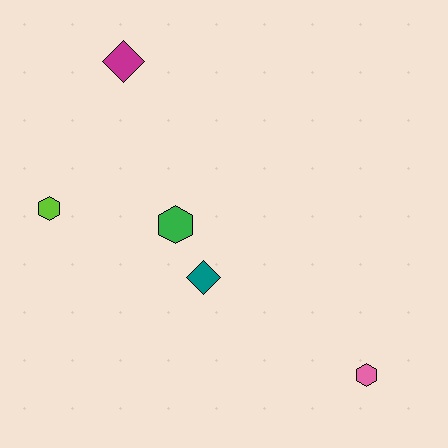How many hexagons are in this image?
There are 3 hexagons.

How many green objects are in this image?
There is 1 green object.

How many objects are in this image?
There are 5 objects.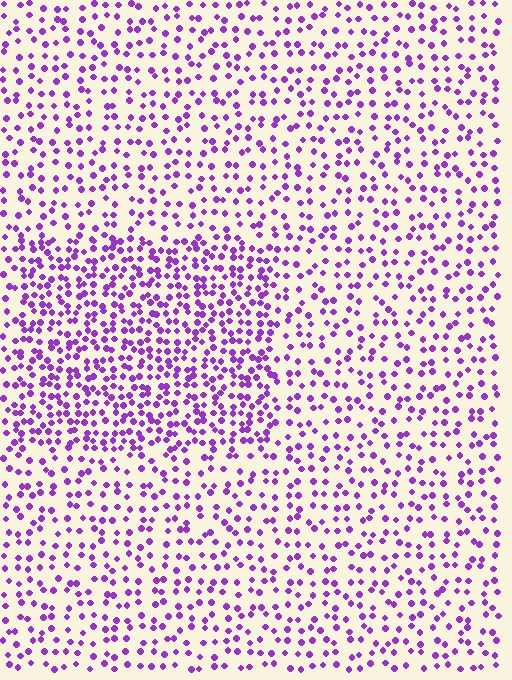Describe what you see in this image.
The image contains small purple elements arranged at two different densities. A rectangle-shaped region is visible where the elements are more densely packed than the surrounding area.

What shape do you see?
I see a rectangle.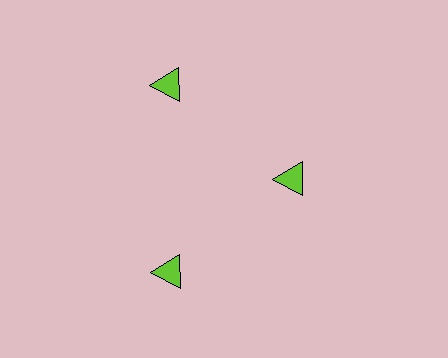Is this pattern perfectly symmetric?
No. The 3 lime triangles are arranged in a ring, but one element near the 3 o'clock position is pulled inward toward the center, breaking the 3-fold rotational symmetry.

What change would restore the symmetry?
The symmetry would be restored by moving it outward, back onto the ring so that all 3 triangles sit at equal angles and equal distance from the center.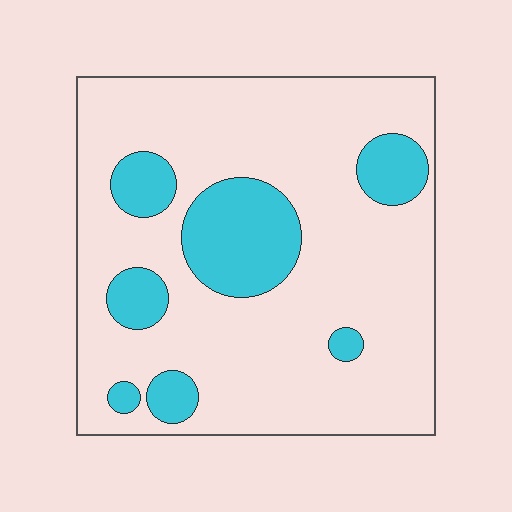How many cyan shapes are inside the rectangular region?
7.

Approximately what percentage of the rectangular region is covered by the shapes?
Approximately 20%.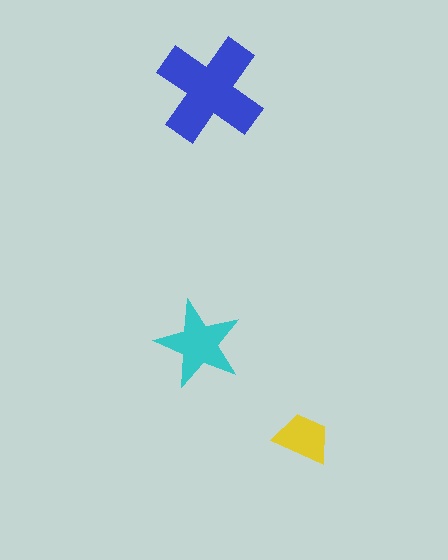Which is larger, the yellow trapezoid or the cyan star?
The cyan star.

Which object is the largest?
The blue cross.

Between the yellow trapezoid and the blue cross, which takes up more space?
The blue cross.